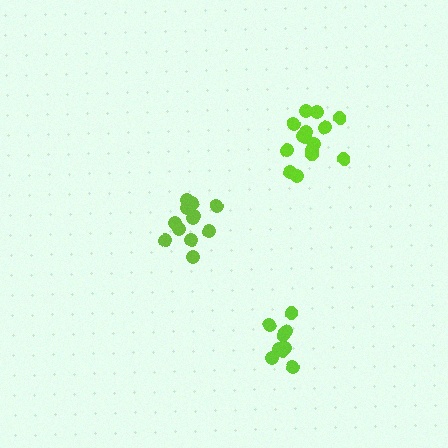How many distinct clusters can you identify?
There are 3 distinct clusters.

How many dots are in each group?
Group 1: 12 dots, Group 2: 11 dots, Group 3: 15 dots (38 total).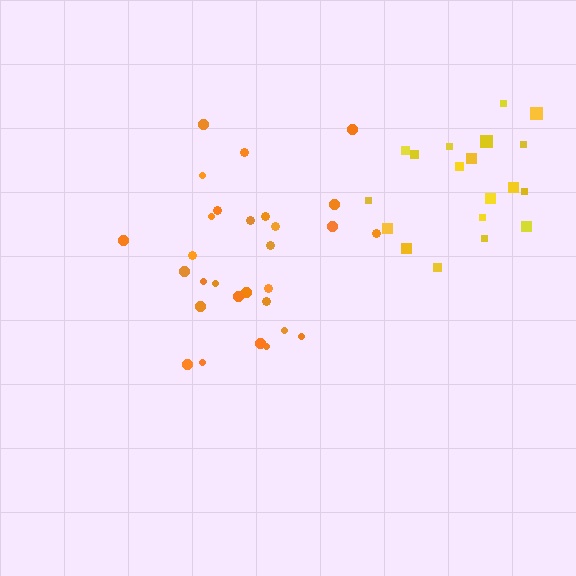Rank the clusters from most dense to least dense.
orange, yellow.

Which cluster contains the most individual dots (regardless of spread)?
Orange (29).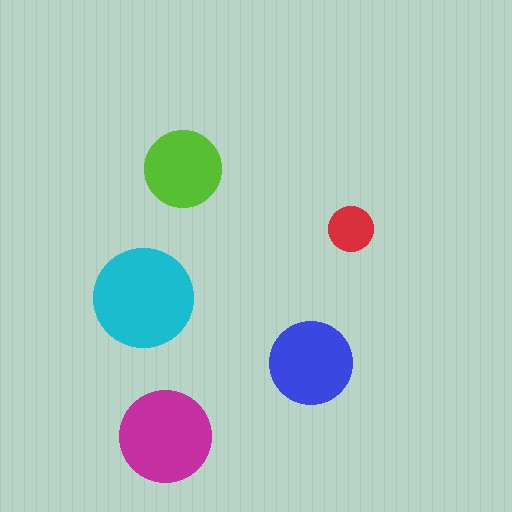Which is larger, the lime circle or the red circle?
The lime one.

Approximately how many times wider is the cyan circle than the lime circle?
About 1.5 times wider.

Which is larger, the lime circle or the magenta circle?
The magenta one.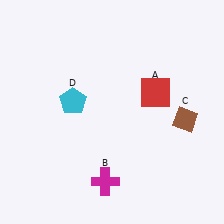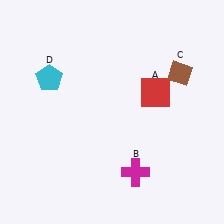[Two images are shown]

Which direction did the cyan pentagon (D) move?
The cyan pentagon (D) moved left.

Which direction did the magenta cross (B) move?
The magenta cross (B) moved right.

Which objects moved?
The objects that moved are: the magenta cross (B), the brown diamond (C), the cyan pentagon (D).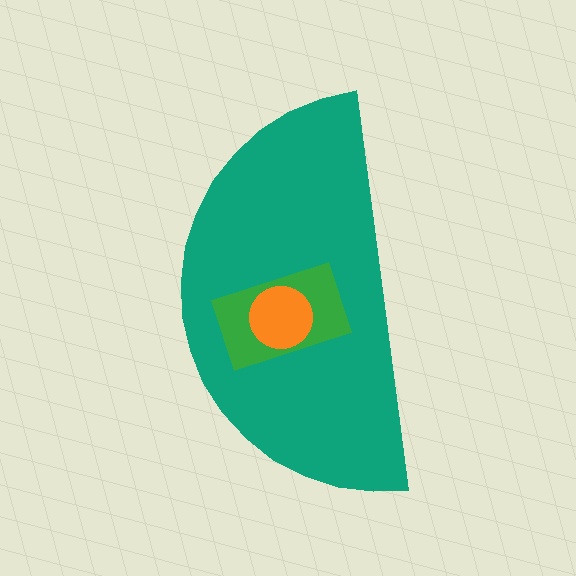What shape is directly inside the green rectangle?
The orange circle.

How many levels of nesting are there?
3.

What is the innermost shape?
The orange circle.